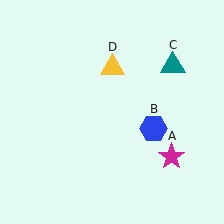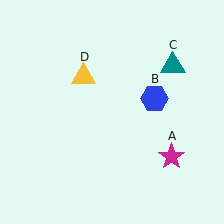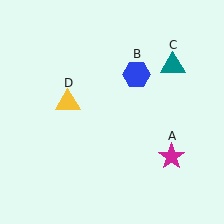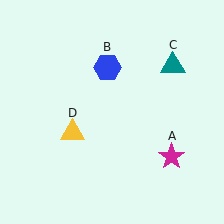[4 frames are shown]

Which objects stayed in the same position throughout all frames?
Magenta star (object A) and teal triangle (object C) remained stationary.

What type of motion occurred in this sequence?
The blue hexagon (object B), yellow triangle (object D) rotated counterclockwise around the center of the scene.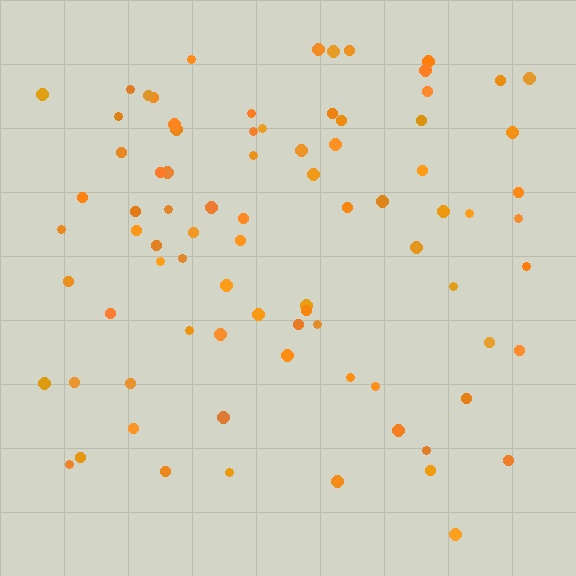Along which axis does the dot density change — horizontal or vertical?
Vertical.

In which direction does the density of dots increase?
From bottom to top, with the top side densest.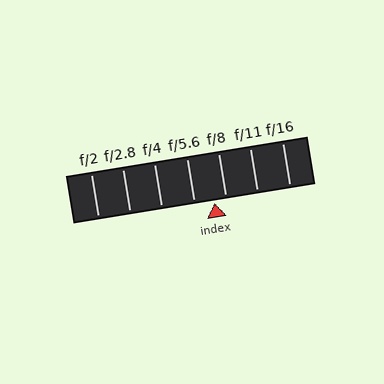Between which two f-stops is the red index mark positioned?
The index mark is between f/5.6 and f/8.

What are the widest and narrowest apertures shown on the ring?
The widest aperture shown is f/2 and the narrowest is f/16.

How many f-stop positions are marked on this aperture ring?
There are 7 f-stop positions marked.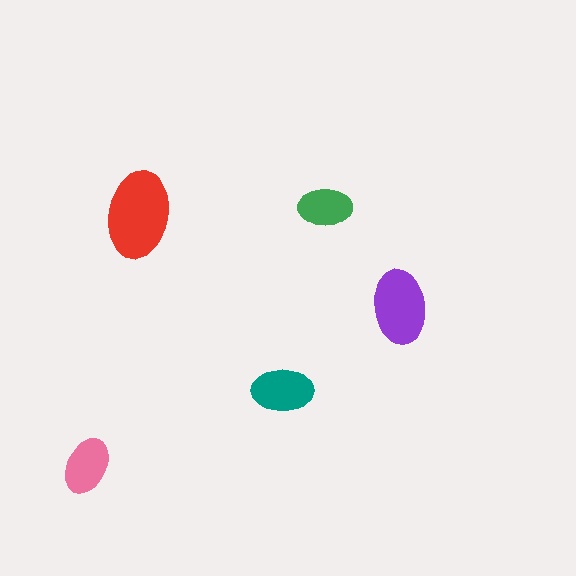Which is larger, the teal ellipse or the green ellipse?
The teal one.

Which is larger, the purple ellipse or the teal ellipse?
The purple one.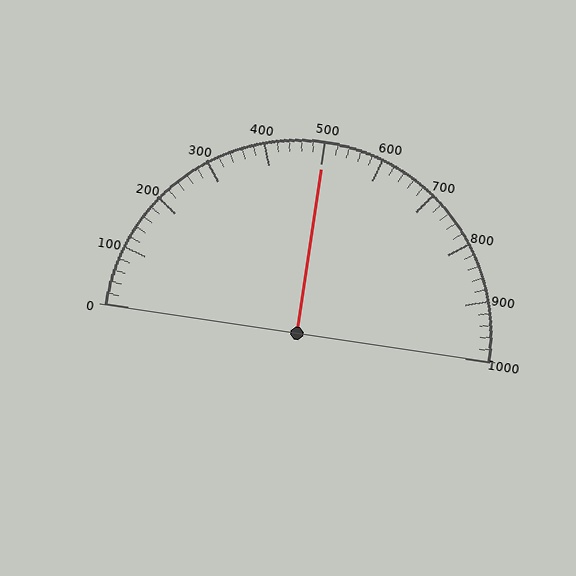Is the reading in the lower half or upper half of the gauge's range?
The reading is in the upper half of the range (0 to 1000).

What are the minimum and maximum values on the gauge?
The gauge ranges from 0 to 1000.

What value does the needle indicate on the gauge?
The needle indicates approximately 500.